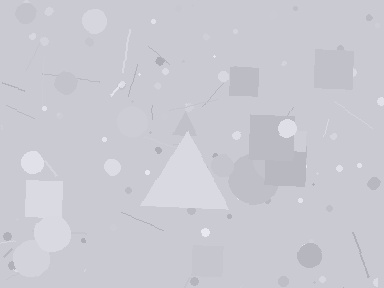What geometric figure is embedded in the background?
A triangle is embedded in the background.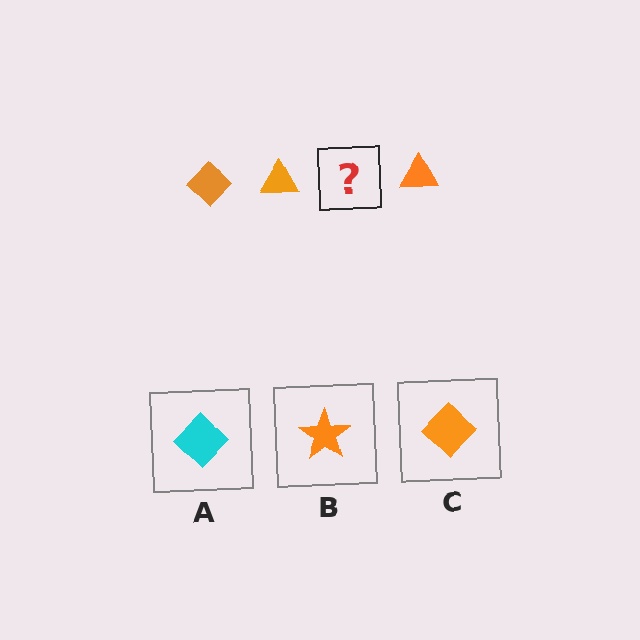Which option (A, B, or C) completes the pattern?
C.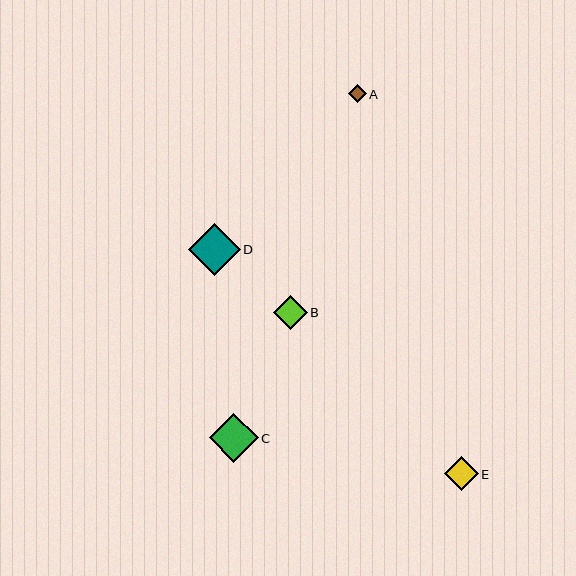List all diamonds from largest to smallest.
From largest to smallest: D, C, E, B, A.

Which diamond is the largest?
Diamond D is the largest with a size of approximately 52 pixels.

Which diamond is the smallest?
Diamond A is the smallest with a size of approximately 18 pixels.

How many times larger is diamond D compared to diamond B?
Diamond D is approximately 1.5 times the size of diamond B.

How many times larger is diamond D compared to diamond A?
Diamond D is approximately 2.9 times the size of diamond A.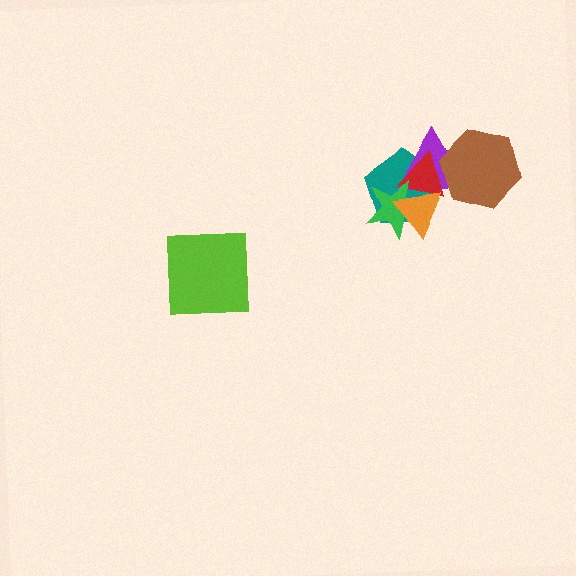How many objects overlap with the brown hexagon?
2 objects overlap with the brown hexagon.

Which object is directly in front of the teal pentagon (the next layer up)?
The purple triangle is directly in front of the teal pentagon.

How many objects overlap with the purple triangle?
5 objects overlap with the purple triangle.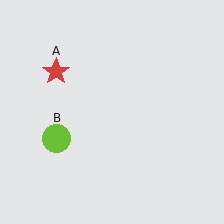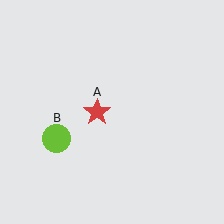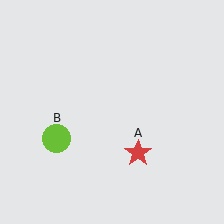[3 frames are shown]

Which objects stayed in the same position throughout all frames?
Lime circle (object B) remained stationary.